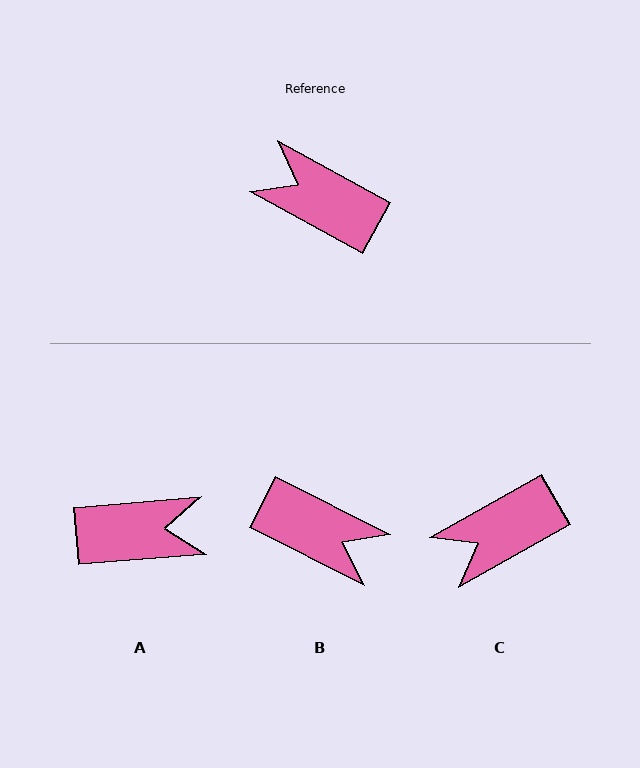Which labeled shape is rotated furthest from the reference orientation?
B, about 178 degrees away.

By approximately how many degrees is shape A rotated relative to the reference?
Approximately 146 degrees clockwise.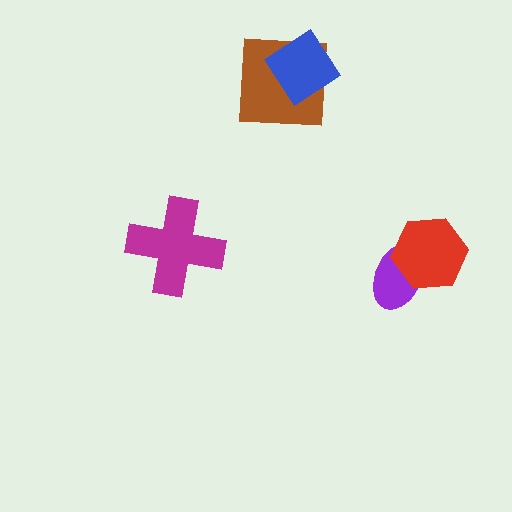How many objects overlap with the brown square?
1 object overlaps with the brown square.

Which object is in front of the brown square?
The blue diamond is in front of the brown square.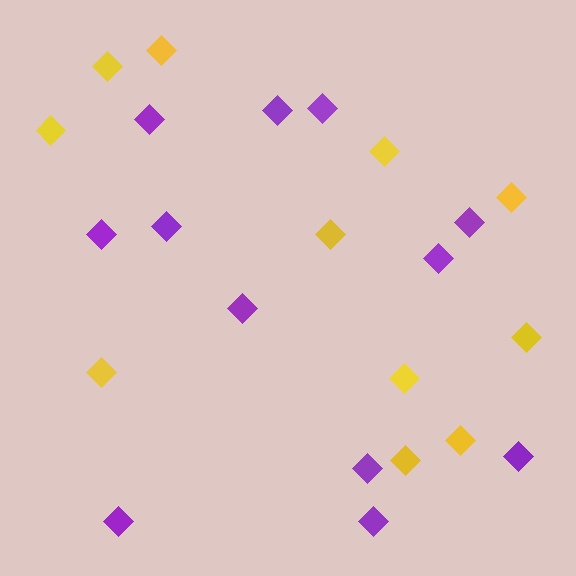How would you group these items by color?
There are 2 groups: one group of purple diamonds (12) and one group of yellow diamonds (11).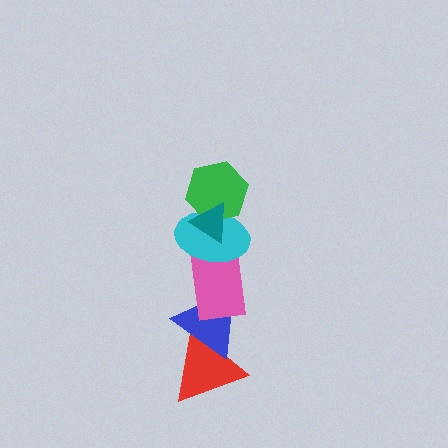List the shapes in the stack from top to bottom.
From top to bottom: the teal triangle, the green hexagon, the cyan ellipse, the pink rectangle, the blue triangle, the red triangle.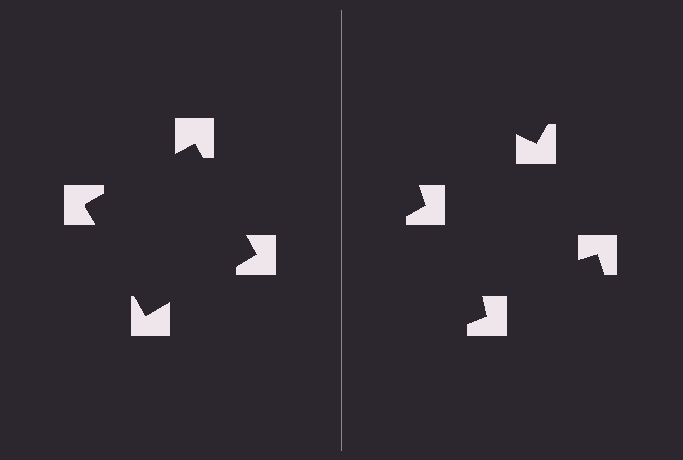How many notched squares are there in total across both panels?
8 — 4 on each side.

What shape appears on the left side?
An illusory square.